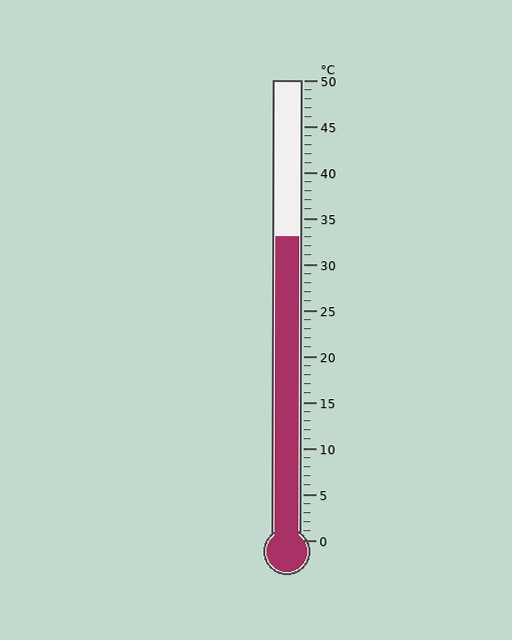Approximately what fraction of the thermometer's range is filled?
The thermometer is filled to approximately 65% of its range.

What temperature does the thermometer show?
The thermometer shows approximately 33°C.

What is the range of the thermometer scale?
The thermometer scale ranges from 0°C to 50°C.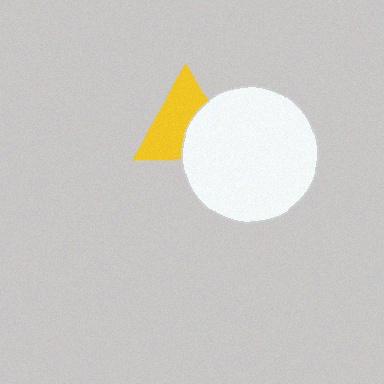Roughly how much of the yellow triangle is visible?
About half of it is visible (roughly 59%).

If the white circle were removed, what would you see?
You would see the complete yellow triangle.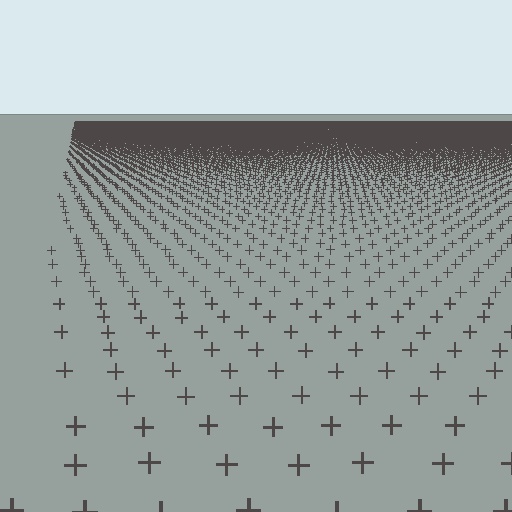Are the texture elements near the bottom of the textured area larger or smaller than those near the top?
Larger. Near the bottom, elements are closer to the viewer and appear at a bigger on-screen size.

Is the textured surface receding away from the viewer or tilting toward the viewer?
The surface is receding away from the viewer. Texture elements get smaller and denser toward the top.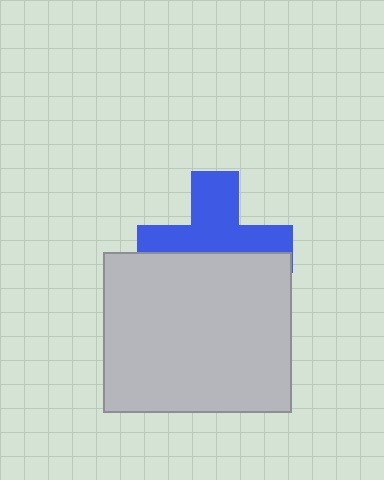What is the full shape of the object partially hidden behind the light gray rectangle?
The partially hidden object is a blue cross.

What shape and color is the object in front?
The object in front is a light gray rectangle.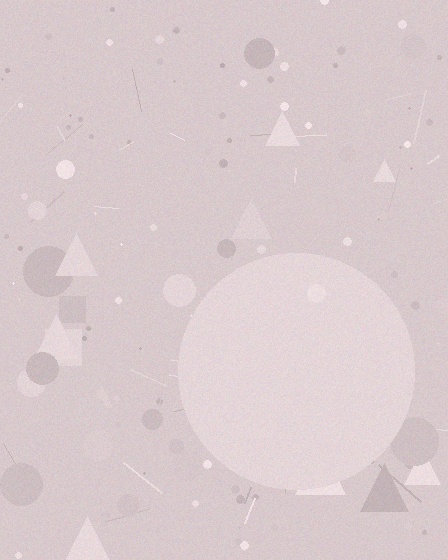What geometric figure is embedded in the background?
A circle is embedded in the background.